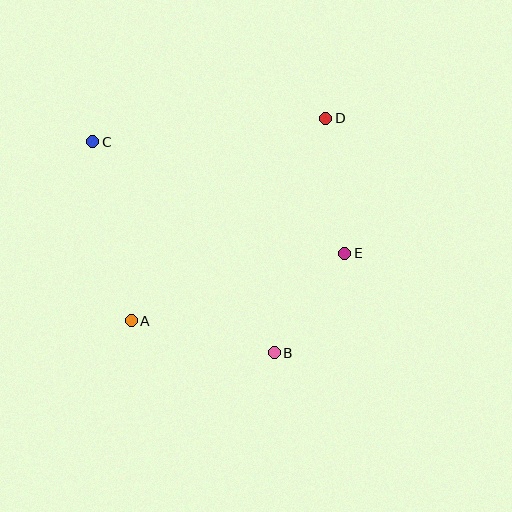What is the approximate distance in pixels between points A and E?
The distance between A and E is approximately 224 pixels.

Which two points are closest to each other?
Points B and E are closest to each other.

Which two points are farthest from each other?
Points A and D are farthest from each other.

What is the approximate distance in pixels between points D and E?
The distance between D and E is approximately 137 pixels.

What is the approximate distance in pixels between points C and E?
The distance between C and E is approximately 275 pixels.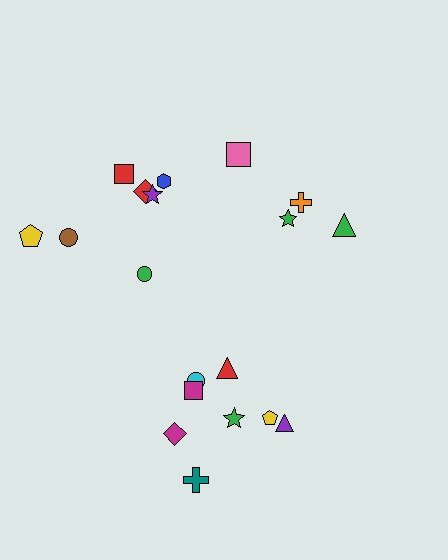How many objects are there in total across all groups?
There are 19 objects.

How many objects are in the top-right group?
There are 4 objects.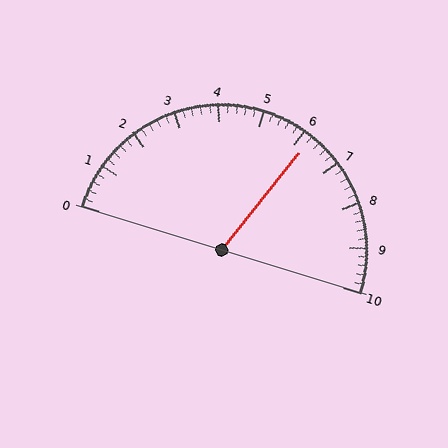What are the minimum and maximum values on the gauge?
The gauge ranges from 0 to 10.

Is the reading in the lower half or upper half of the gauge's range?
The reading is in the upper half of the range (0 to 10).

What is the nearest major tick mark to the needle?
The nearest major tick mark is 6.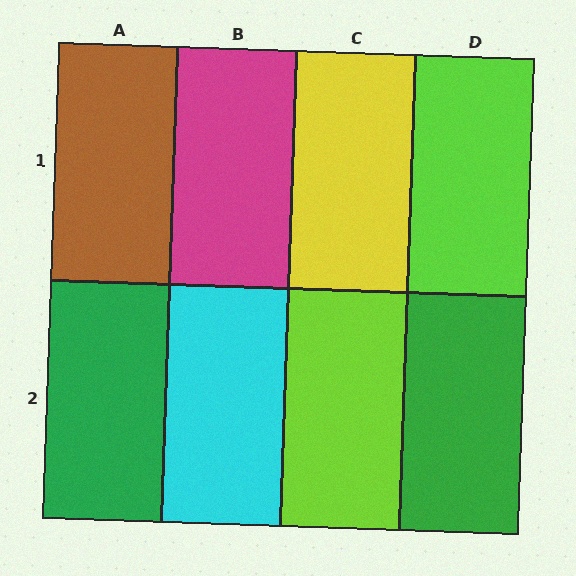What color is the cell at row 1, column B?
Magenta.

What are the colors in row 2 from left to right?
Green, cyan, lime, green.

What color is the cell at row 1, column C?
Yellow.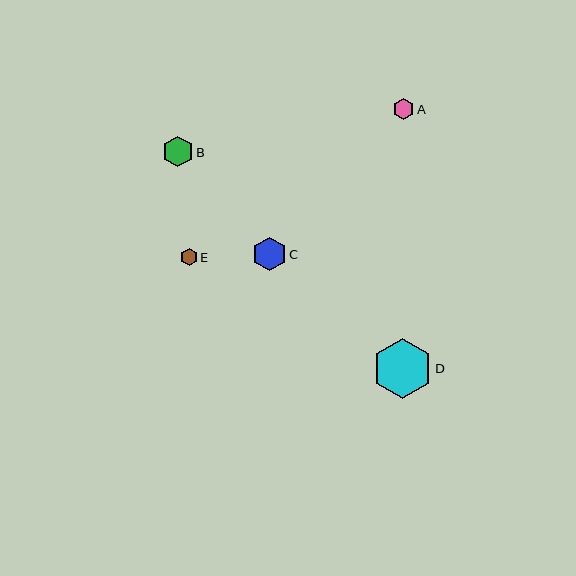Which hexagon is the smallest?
Hexagon E is the smallest with a size of approximately 17 pixels.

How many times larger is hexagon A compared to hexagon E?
Hexagon A is approximately 1.3 times the size of hexagon E.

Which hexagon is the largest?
Hexagon D is the largest with a size of approximately 60 pixels.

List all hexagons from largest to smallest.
From largest to smallest: D, C, B, A, E.